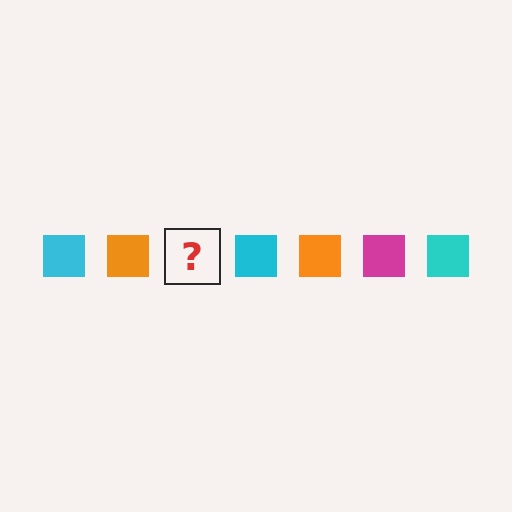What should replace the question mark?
The question mark should be replaced with a magenta square.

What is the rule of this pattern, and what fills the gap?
The rule is that the pattern cycles through cyan, orange, magenta squares. The gap should be filled with a magenta square.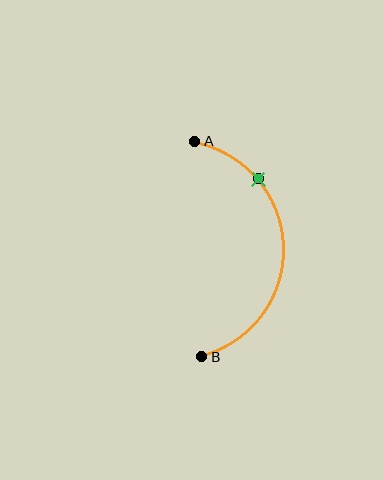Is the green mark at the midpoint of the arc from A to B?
No. The green mark lies on the arc but is closer to endpoint A. The arc midpoint would be at the point on the curve equidistant along the arc from both A and B.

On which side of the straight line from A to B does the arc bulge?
The arc bulges to the right of the straight line connecting A and B.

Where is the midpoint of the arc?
The arc midpoint is the point on the curve farthest from the straight line joining A and B. It sits to the right of that line.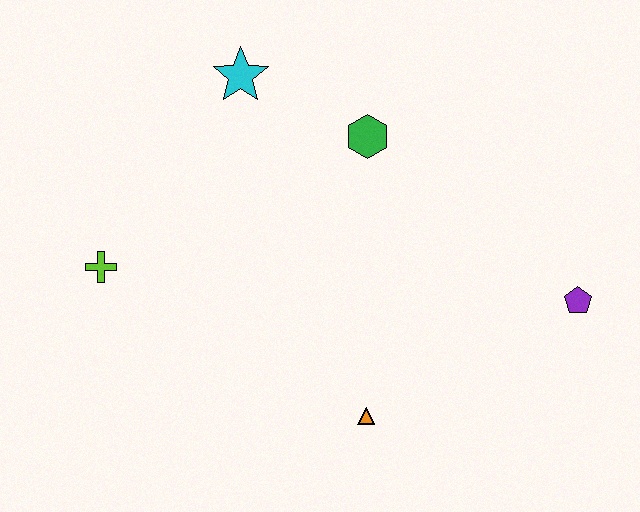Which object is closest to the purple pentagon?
The orange triangle is closest to the purple pentagon.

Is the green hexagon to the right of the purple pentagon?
No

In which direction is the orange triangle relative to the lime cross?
The orange triangle is to the right of the lime cross.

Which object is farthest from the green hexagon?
The lime cross is farthest from the green hexagon.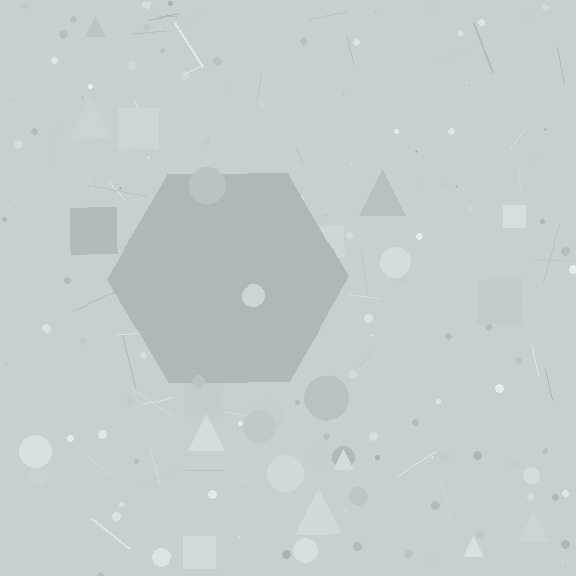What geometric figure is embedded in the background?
A hexagon is embedded in the background.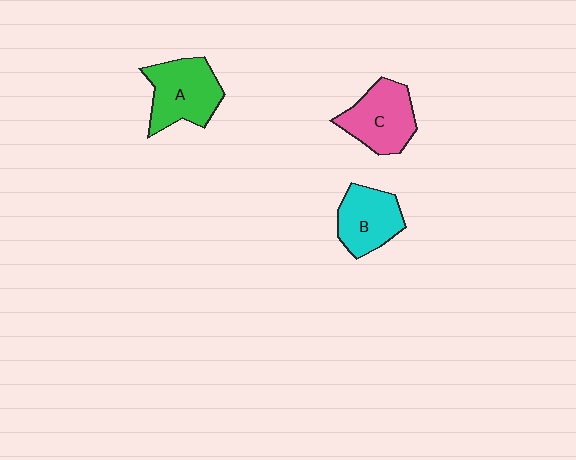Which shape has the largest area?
Shape A (green).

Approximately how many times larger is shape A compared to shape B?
Approximately 1.2 times.